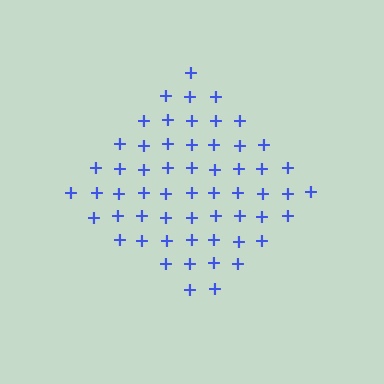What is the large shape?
The large shape is a diamond.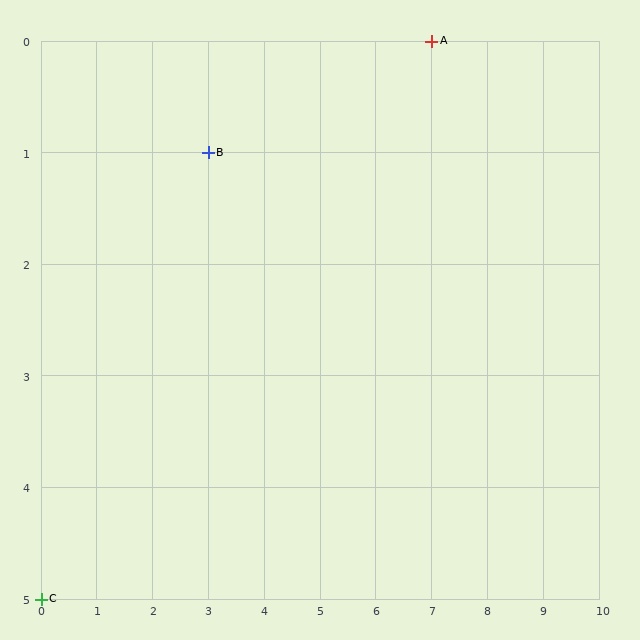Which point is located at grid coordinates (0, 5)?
Point C is at (0, 5).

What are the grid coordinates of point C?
Point C is at grid coordinates (0, 5).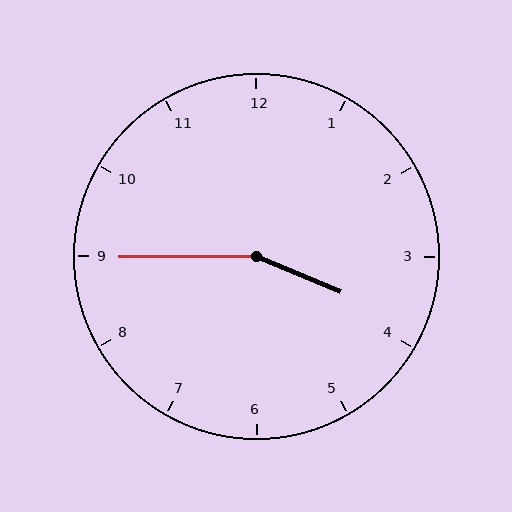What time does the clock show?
3:45.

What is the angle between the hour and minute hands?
Approximately 158 degrees.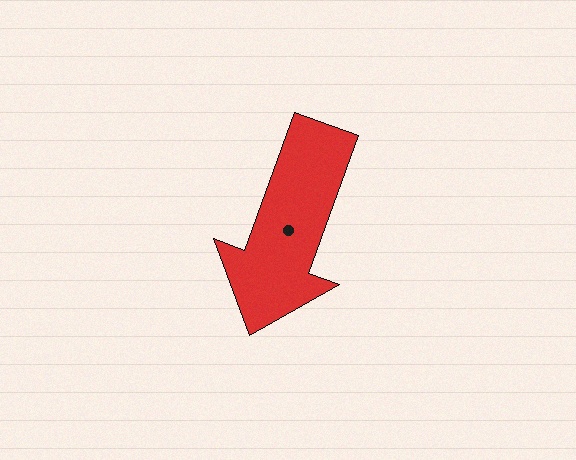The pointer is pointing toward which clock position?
Roughly 7 o'clock.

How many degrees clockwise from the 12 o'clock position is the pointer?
Approximately 200 degrees.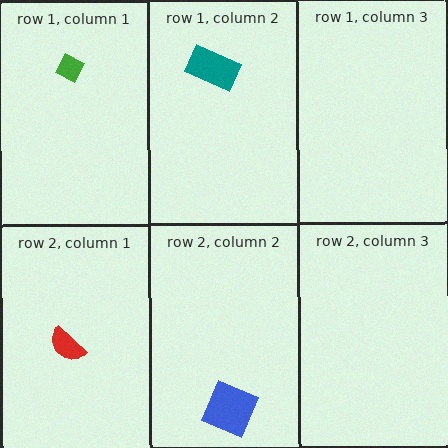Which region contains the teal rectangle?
The row 1, column 2 region.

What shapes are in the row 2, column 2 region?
The blue square.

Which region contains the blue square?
The row 2, column 2 region.